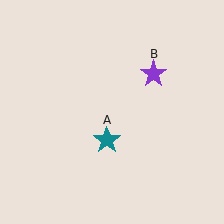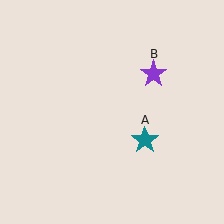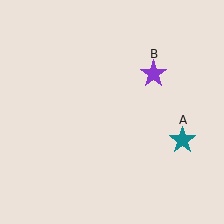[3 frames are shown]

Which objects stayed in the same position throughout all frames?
Purple star (object B) remained stationary.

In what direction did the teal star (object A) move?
The teal star (object A) moved right.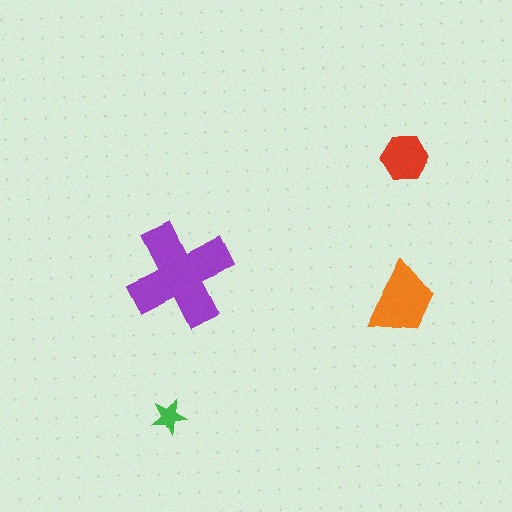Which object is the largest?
The purple cross.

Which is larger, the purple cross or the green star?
The purple cross.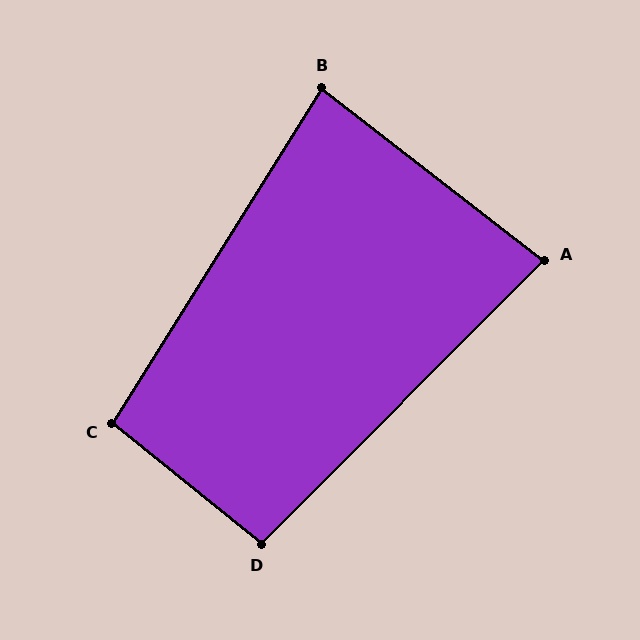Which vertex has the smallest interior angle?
A, at approximately 83 degrees.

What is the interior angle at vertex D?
Approximately 96 degrees (obtuse).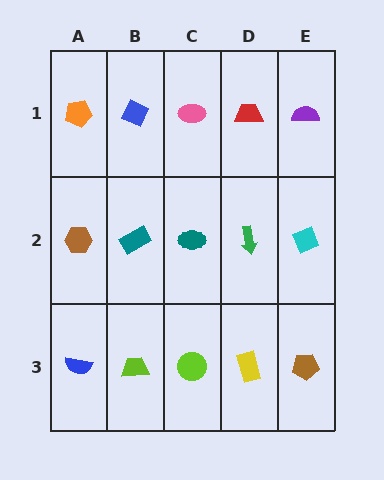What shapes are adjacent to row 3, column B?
A teal rectangle (row 2, column B), a blue semicircle (row 3, column A), a lime circle (row 3, column C).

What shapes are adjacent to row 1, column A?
A brown hexagon (row 2, column A), a blue diamond (row 1, column B).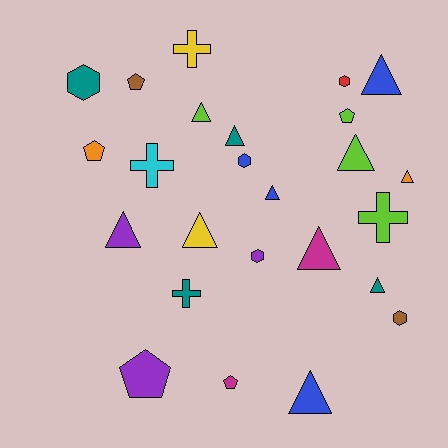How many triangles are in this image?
There are 11 triangles.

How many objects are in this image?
There are 25 objects.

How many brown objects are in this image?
There are 2 brown objects.